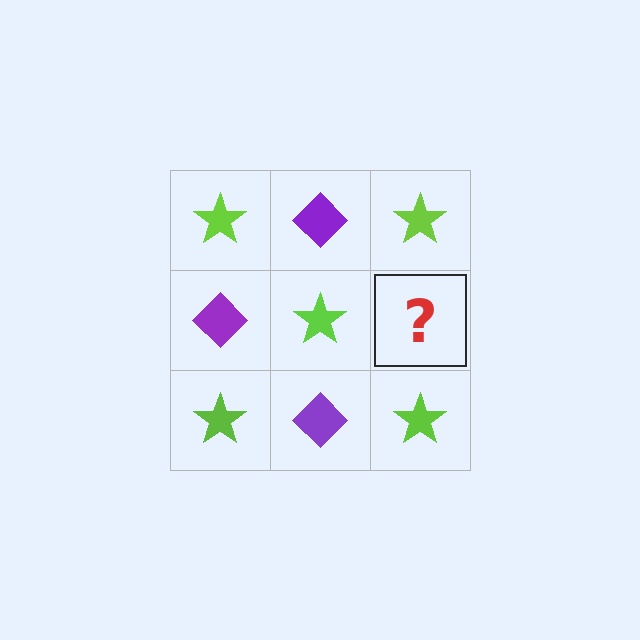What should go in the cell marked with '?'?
The missing cell should contain a purple diamond.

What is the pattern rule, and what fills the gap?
The rule is that it alternates lime star and purple diamond in a checkerboard pattern. The gap should be filled with a purple diamond.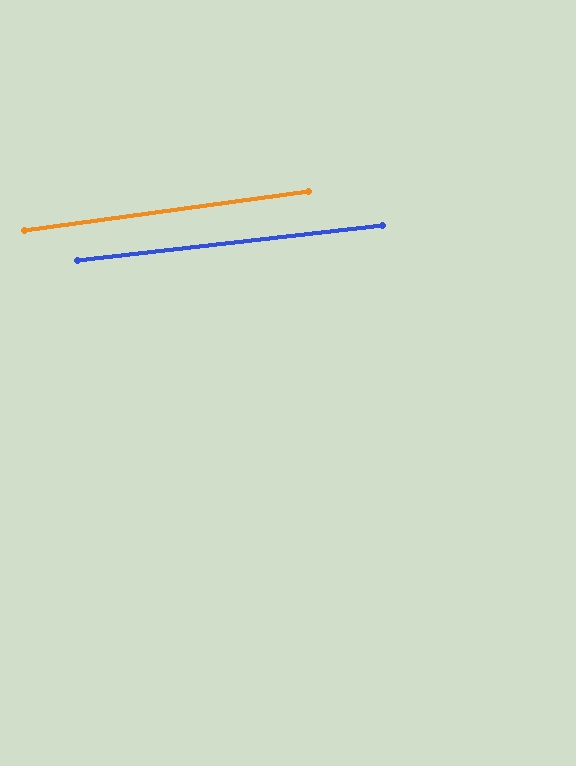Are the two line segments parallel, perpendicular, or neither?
Parallel — their directions differ by only 1.4°.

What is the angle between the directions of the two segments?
Approximately 1 degree.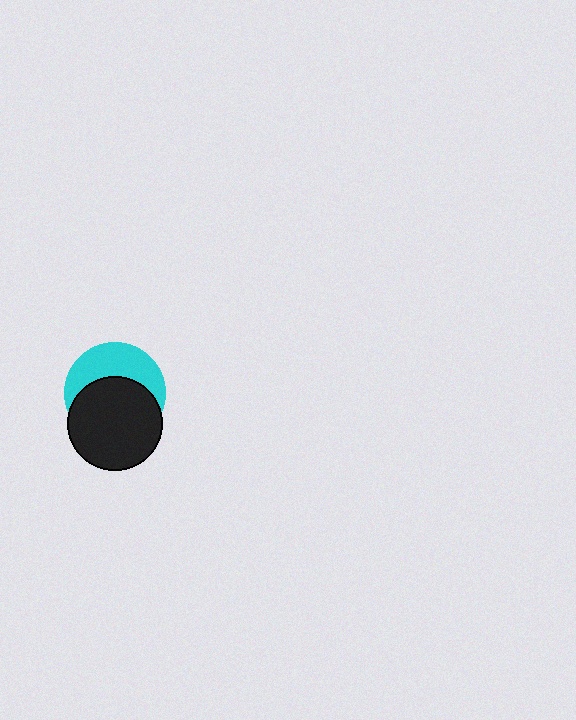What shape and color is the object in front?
The object in front is a black circle.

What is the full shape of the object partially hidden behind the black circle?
The partially hidden object is a cyan circle.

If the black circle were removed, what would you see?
You would see the complete cyan circle.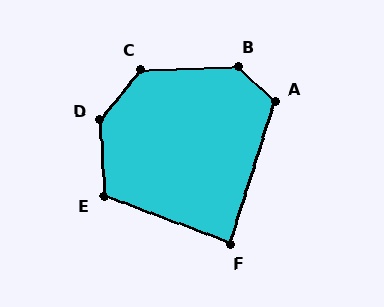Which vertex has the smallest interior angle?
F, at approximately 87 degrees.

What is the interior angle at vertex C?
Approximately 131 degrees (obtuse).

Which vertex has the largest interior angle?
D, at approximately 138 degrees.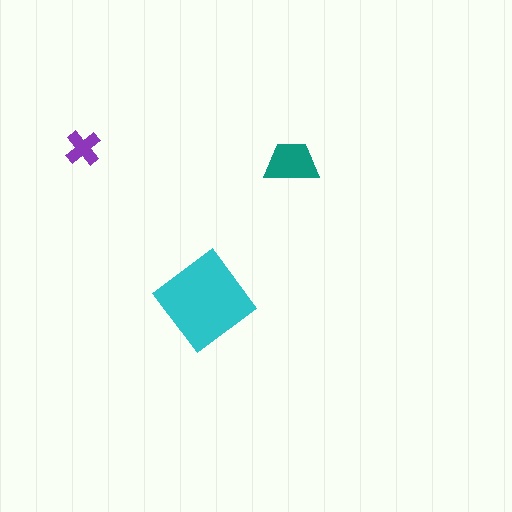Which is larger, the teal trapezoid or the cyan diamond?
The cyan diamond.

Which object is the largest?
The cyan diamond.